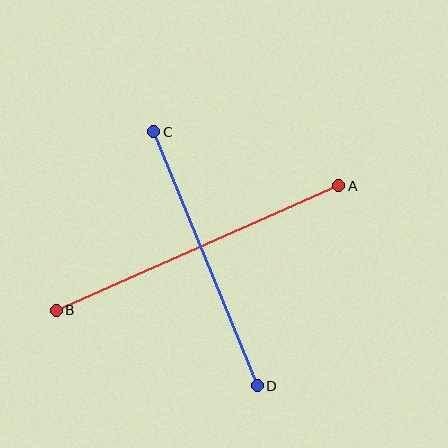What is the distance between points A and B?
The distance is approximately 309 pixels.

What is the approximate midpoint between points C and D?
The midpoint is at approximately (206, 259) pixels.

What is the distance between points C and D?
The distance is approximately 274 pixels.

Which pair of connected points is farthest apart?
Points A and B are farthest apart.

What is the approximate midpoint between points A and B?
The midpoint is at approximately (197, 248) pixels.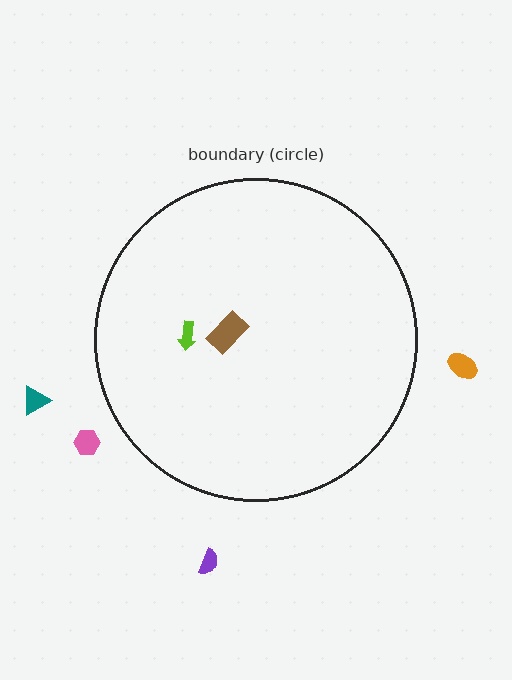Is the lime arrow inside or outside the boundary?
Inside.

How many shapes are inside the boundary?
2 inside, 4 outside.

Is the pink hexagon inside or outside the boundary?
Outside.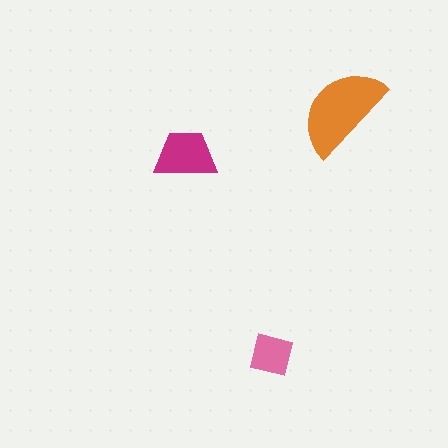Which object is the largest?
The orange semicircle.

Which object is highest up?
The orange semicircle is topmost.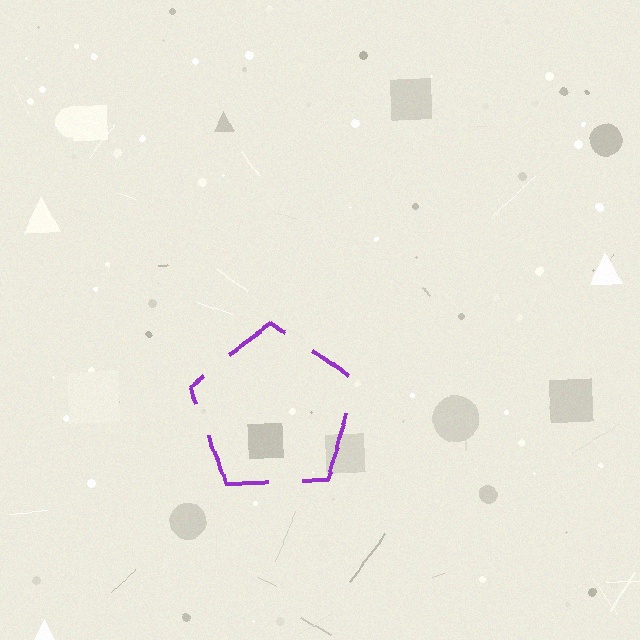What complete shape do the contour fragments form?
The contour fragments form a pentagon.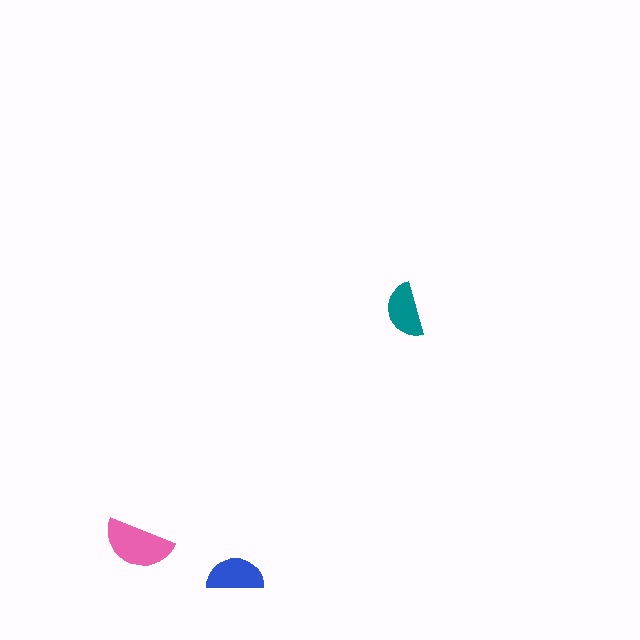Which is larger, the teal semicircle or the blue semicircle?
The blue one.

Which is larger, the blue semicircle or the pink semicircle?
The pink one.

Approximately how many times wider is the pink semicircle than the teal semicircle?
About 1.5 times wider.